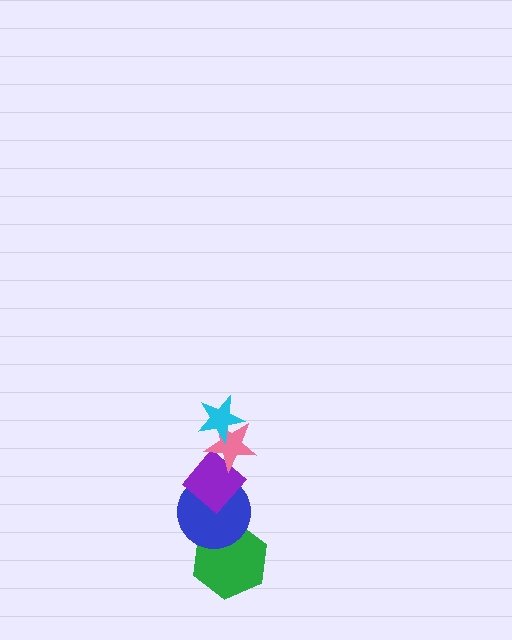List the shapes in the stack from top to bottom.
From top to bottom: the cyan star, the pink star, the purple diamond, the blue circle, the green hexagon.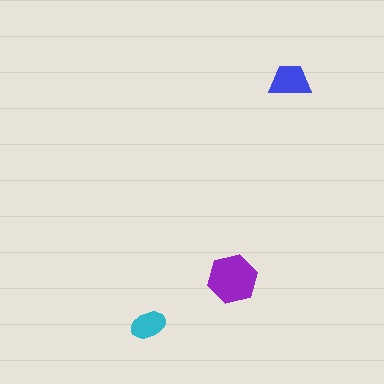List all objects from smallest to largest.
The cyan ellipse, the blue trapezoid, the purple hexagon.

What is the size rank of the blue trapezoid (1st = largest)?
2nd.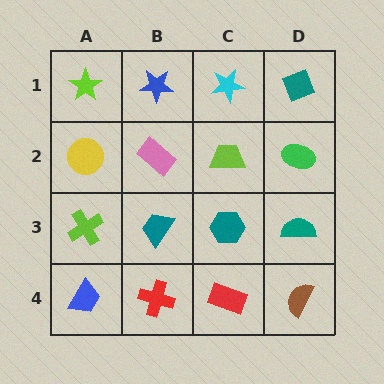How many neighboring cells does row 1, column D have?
2.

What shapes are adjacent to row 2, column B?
A blue star (row 1, column B), a teal trapezoid (row 3, column B), a yellow circle (row 2, column A), a lime trapezoid (row 2, column C).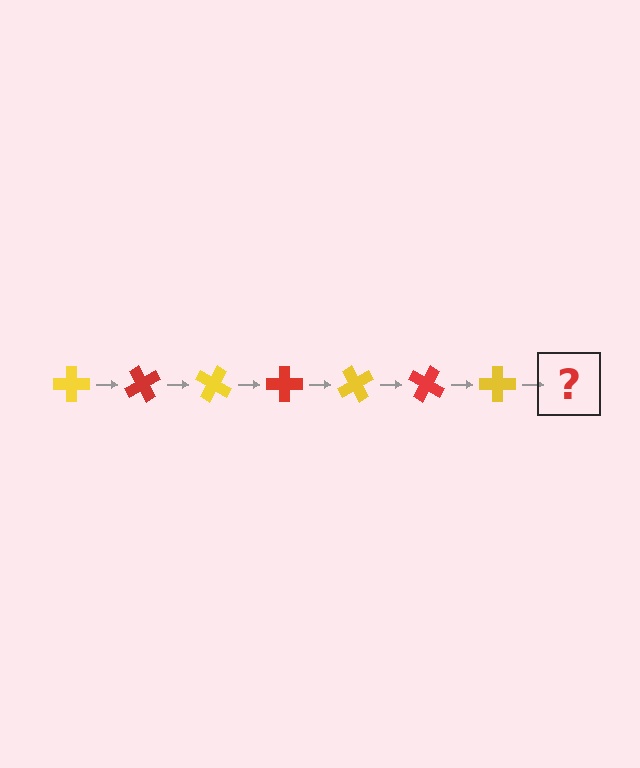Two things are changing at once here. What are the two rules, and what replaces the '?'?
The two rules are that it rotates 60 degrees each step and the color cycles through yellow and red. The '?' should be a red cross, rotated 420 degrees from the start.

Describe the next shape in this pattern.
It should be a red cross, rotated 420 degrees from the start.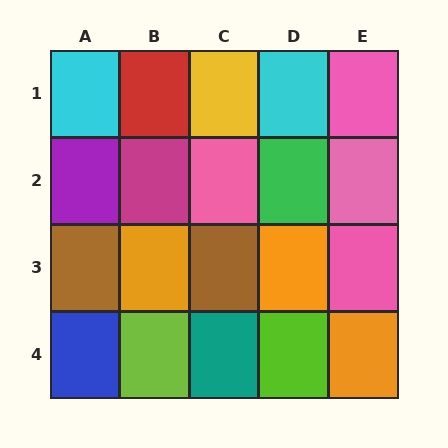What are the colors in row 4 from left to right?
Blue, lime, teal, lime, orange.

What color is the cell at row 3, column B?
Orange.